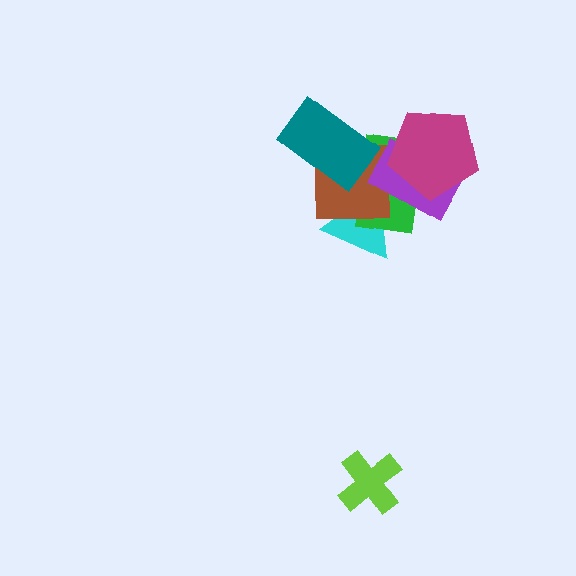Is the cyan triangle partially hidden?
Yes, it is partially covered by another shape.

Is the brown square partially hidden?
Yes, it is partially covered by another shape.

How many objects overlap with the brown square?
4 objects overlap with the brown square.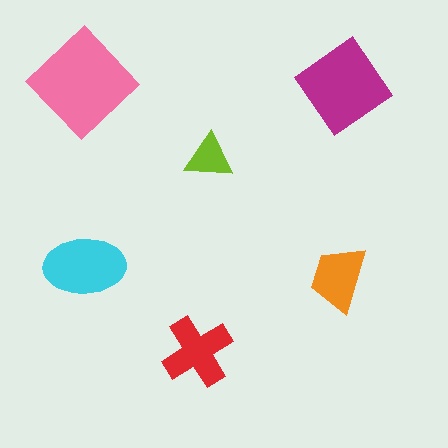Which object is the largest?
The pink diamond.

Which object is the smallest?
The lime triangle.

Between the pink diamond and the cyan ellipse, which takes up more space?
The pink diamond.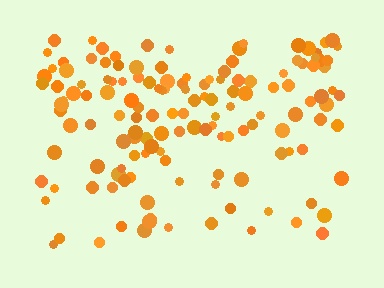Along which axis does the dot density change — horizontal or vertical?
Vertical.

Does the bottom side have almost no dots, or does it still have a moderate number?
Still a moderate number, just noticeably fewer than the top.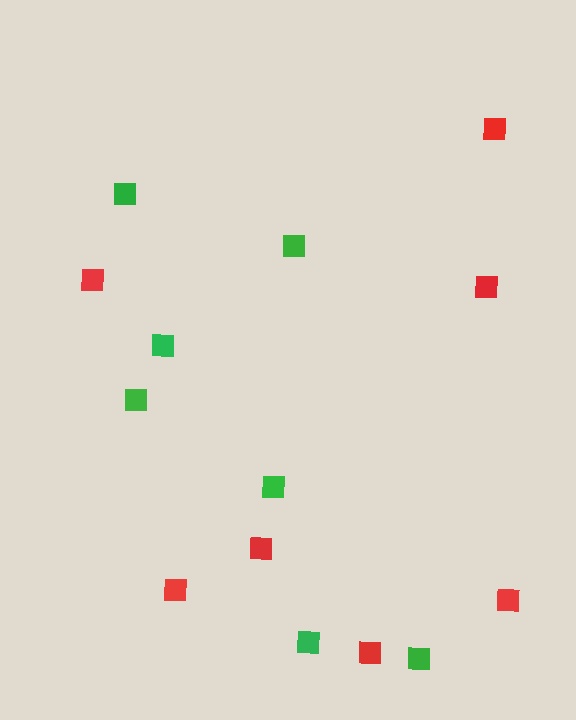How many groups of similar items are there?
There are 2 groups: one group of green squares (7) and one group of red squares (7).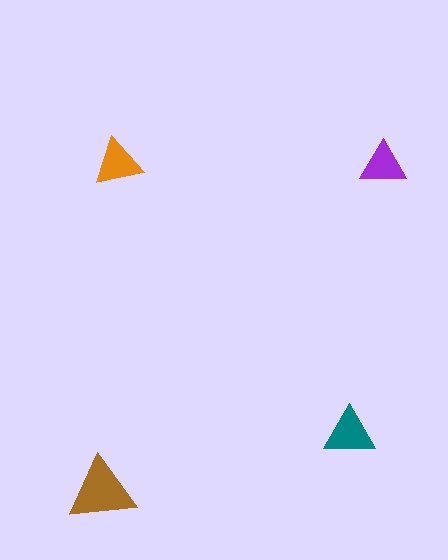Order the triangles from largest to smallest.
the brown one, the teal one, the orange one, the purple one.